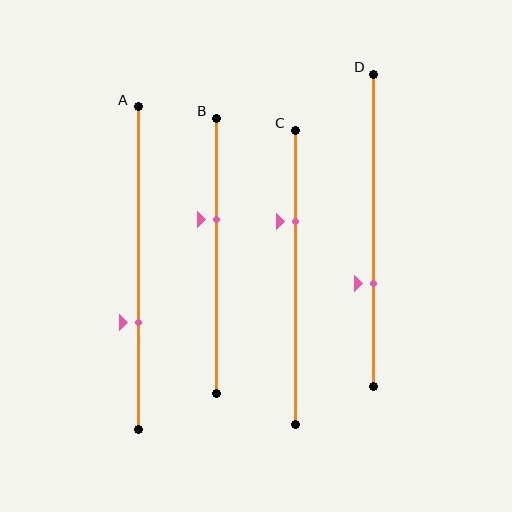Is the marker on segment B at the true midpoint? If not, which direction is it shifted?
No, the marker on segment B is shifted upward by about 13% of the segment length.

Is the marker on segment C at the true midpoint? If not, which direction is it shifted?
No, the marker on segment C is shifted upward by about 19% of the segment length.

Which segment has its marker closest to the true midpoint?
Segment B has its marker closest to the true midpoint.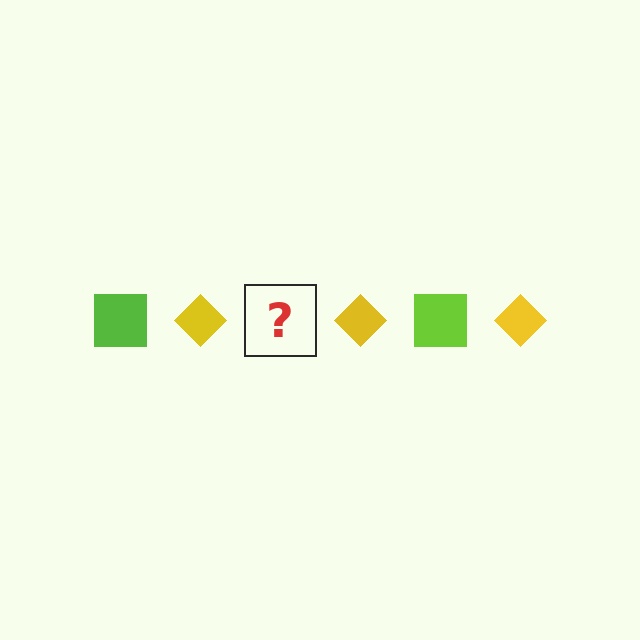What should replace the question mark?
The question mark should be replaced with a lime square.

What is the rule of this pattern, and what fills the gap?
The rule is that the pattern alternates between lime square and yellow diamond. The gap should be filled with a lime square.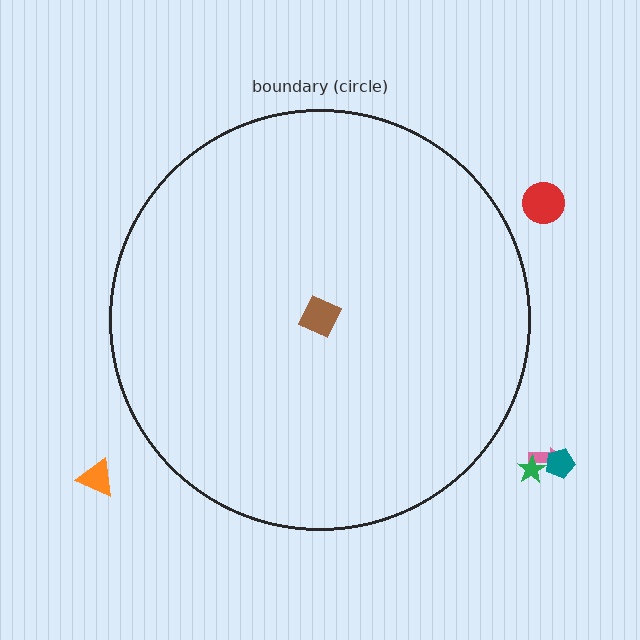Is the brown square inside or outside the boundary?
Inside.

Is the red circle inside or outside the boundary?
Outside.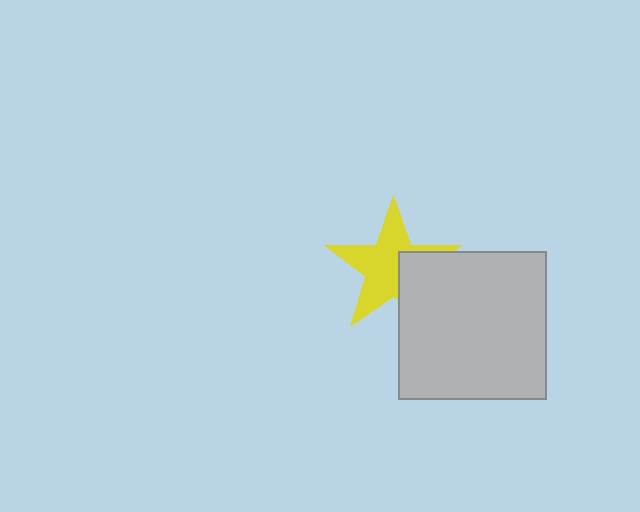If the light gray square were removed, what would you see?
You would see the complete yellow star.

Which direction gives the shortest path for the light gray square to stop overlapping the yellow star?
Moving toward the lower-right gives the shortest separation.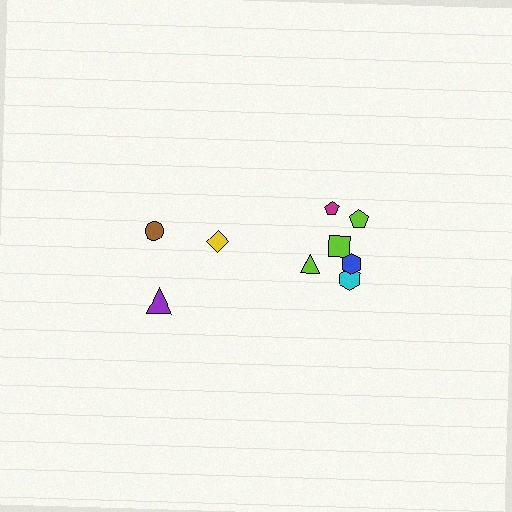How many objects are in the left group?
There are 3 objects.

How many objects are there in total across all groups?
There are 9 objects.